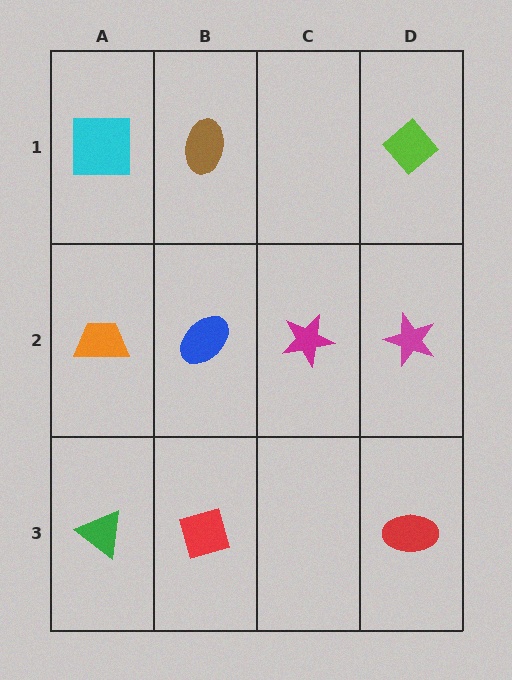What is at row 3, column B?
A red diamond.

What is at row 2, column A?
An orange trapezoid.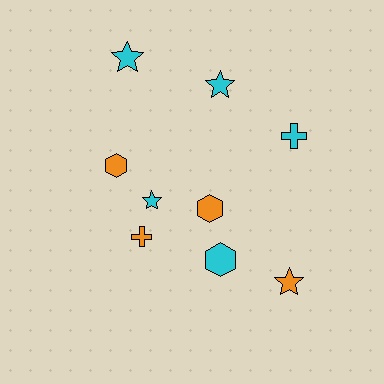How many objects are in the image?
There are 9 objects.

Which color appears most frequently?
Cyan, with 5 objects.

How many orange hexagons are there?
There are 2 orange hexagons.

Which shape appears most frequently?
Star, with 4 objects.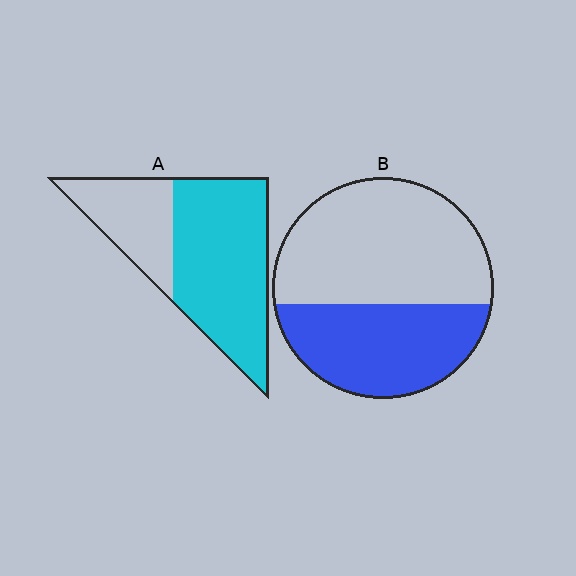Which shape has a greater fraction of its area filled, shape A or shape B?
Shape A.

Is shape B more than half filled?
No.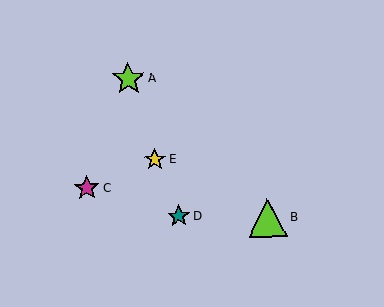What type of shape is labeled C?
Shape C is a magenta star.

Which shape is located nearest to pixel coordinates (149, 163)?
The yellow star (labeled E) at (155, 160) is nearest to that location.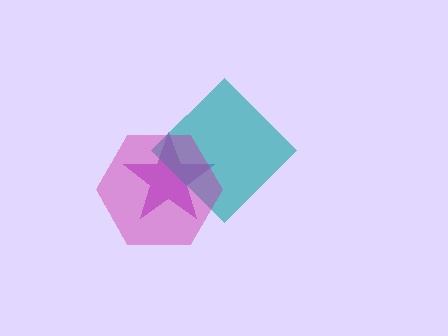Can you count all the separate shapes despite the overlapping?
Yes, there are 3 separate shapes.